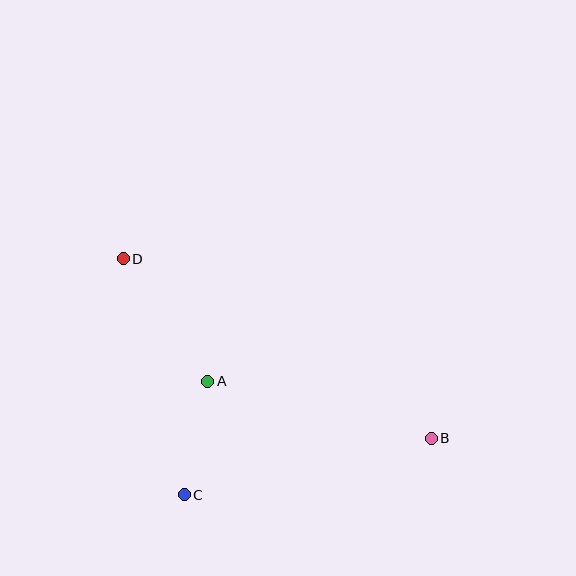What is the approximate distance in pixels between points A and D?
The distance between A and D is approximately 149 pixels.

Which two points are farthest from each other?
Points B and D are farthest from each other.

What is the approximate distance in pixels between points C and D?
The distance between C and D is approximately 244 pixels.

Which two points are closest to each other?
Points A and C are closest to each other.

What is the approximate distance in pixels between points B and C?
The distance between B and C is approximately 253 pixels.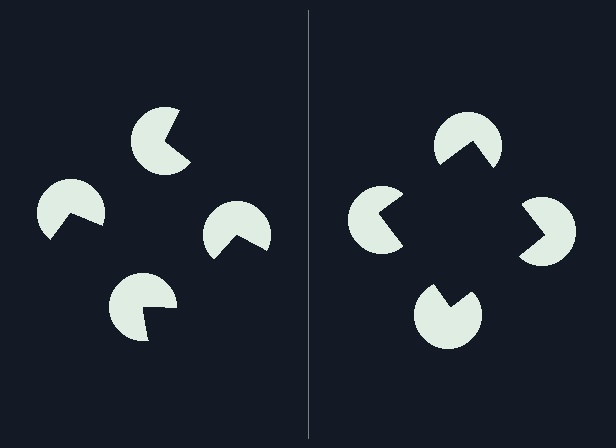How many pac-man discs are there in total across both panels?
8 — 4 on each side.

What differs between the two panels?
The pac-man discs are positioned identically on both sides; only the wedge orientations differ. On the right they align to a square; on the left they are misaligned.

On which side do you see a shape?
An illusory square appears on the right side. On the left side the wedge cuts are rotated, so no coherent shape forms.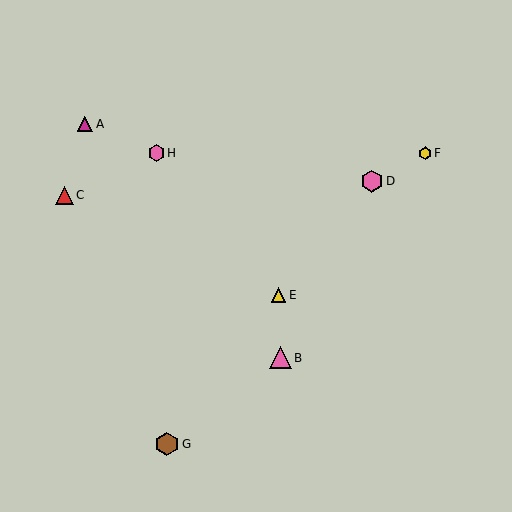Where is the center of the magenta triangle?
The center of the magenta triangle is at (85, 124).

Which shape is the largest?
The brown hexagon (labeled G) is the largest.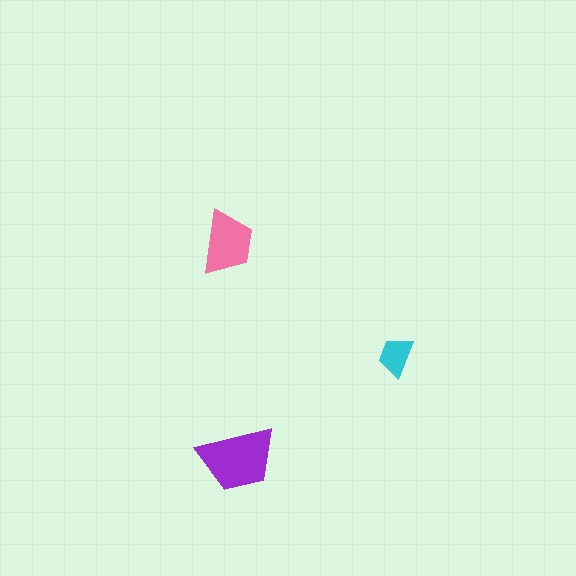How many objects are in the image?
There are 3 objects in the image.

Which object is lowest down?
The purple trapezoid is bottommost.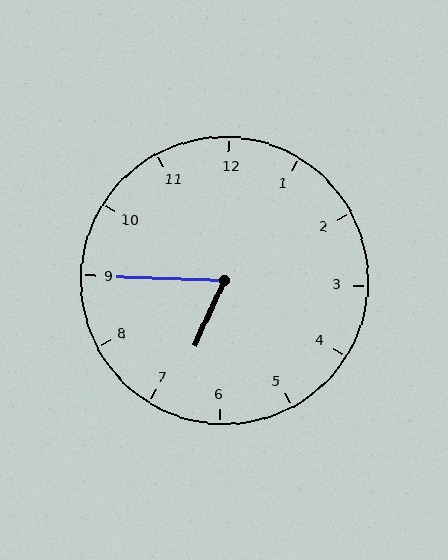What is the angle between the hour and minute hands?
Approximately 68 degrees.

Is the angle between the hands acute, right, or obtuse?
It is acute.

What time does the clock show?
6:45.